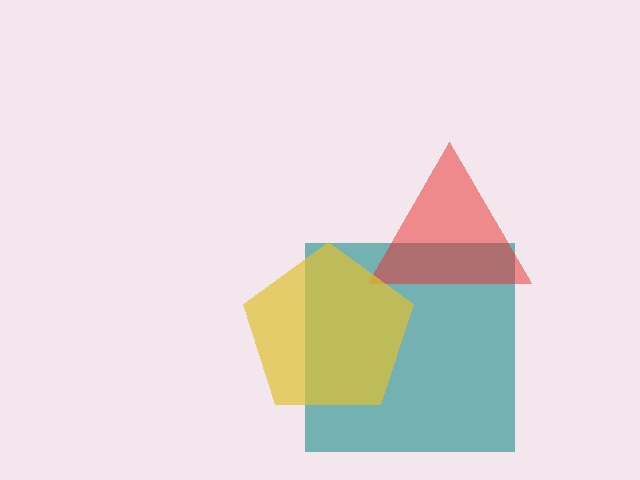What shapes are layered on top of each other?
The layered shapes are: a teal square, a red triangle, a yellow pentagon.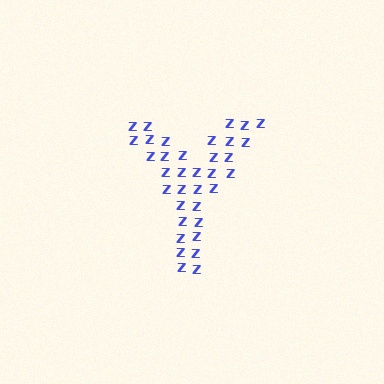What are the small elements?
The small elements are letter Z's.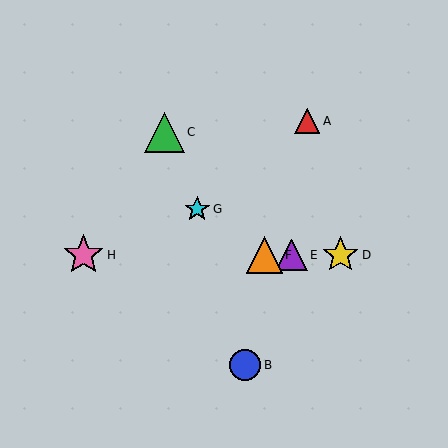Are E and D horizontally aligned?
Yes, both are at y≈255.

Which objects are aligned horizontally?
Objects D, E, F, H are aligned horizontally.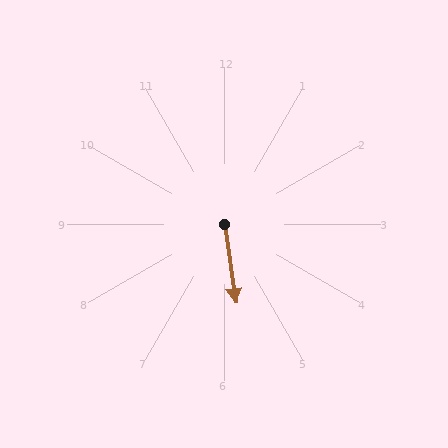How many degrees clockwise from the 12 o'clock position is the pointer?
Approximately 172 degrees.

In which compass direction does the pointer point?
South.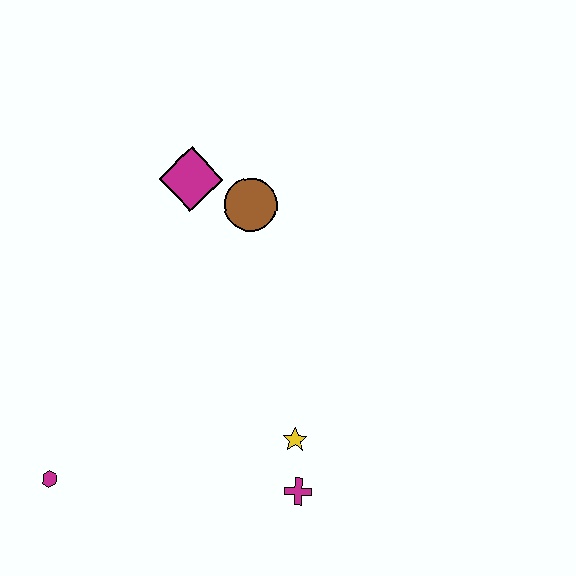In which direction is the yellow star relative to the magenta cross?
The yellow star is above the magenta cross.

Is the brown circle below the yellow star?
No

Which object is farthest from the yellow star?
The magenta diamond is farthest from the yellow star.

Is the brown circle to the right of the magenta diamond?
Yes